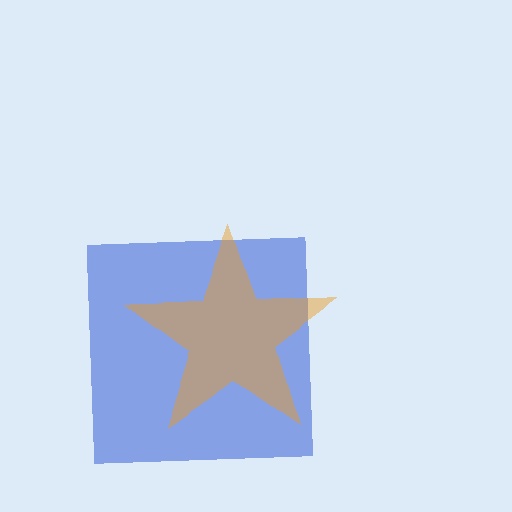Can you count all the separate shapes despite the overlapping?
Yes, there are 2 separate shapes.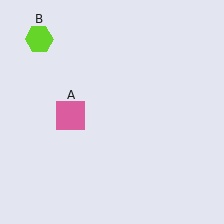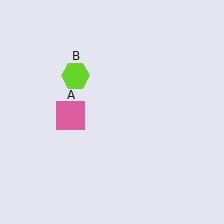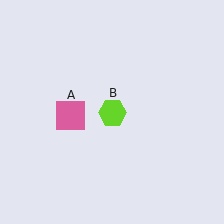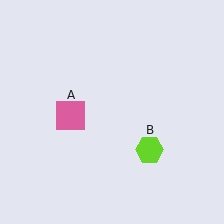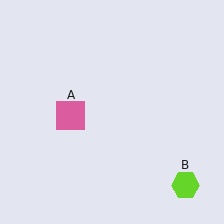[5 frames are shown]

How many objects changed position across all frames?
1 object changed position: lime hexagon (object B).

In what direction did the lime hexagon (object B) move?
The lime hexagon (object B) moved down and to the right.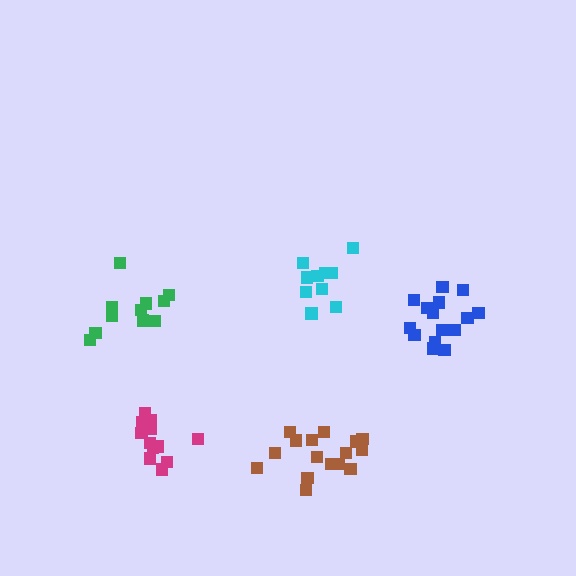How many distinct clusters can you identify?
There are 5 distinct clusters.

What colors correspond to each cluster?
The clusters are colored: green, brown, blue, cyan, magenta.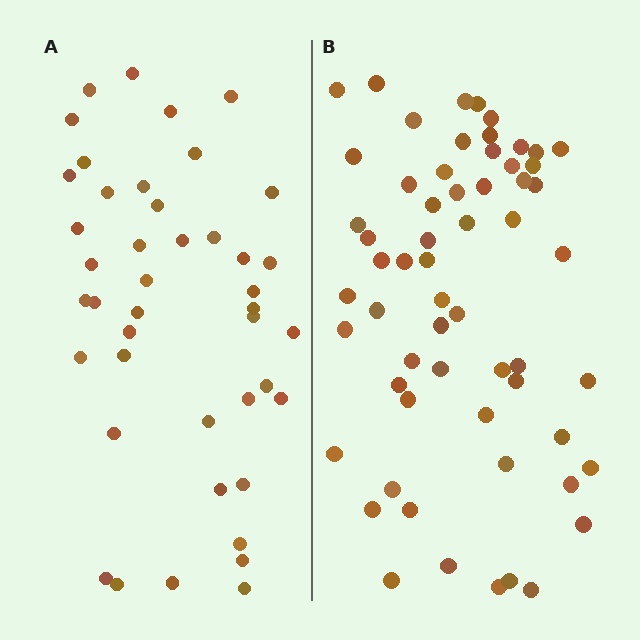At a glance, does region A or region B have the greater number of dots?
Region B (the right region) has more dots.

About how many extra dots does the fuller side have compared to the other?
Region B has approximately 15 more dots than region A.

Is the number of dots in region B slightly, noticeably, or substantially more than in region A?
Region B has noticeably more, but not dramatically so. The ratio is roughly 1.4 to 1.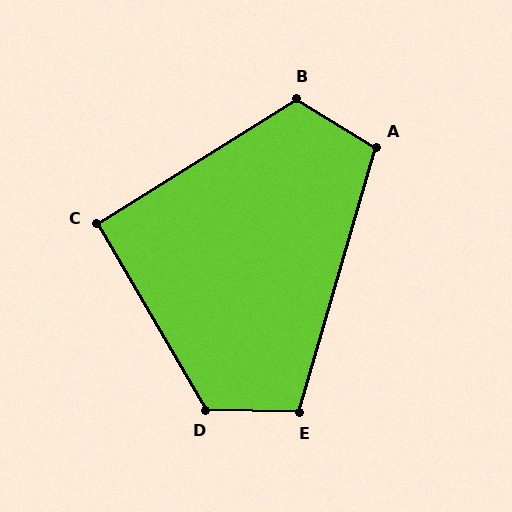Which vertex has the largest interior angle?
D, at approximately 122 degrees.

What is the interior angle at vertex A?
Approximately 105 degrees (obtuse).